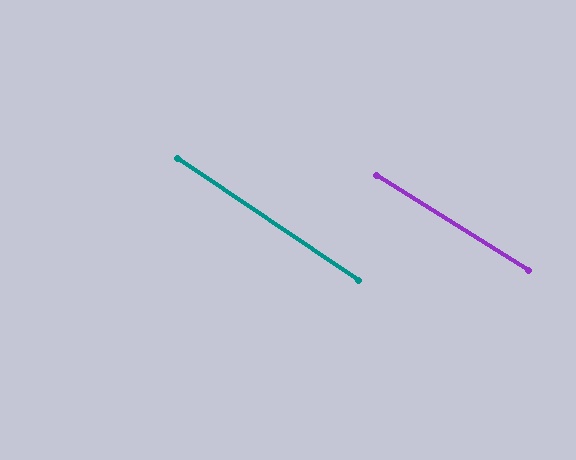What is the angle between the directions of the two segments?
Approximately 2 degrees.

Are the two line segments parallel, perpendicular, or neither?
Parallel — their directions differ by only 1.7°.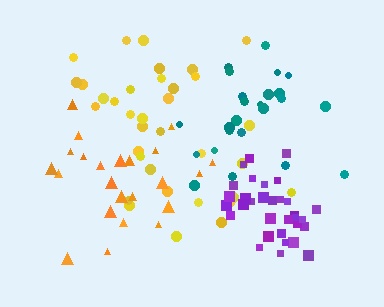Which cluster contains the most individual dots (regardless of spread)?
Yellow (35).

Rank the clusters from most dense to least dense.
purple, orange, teal, yellow.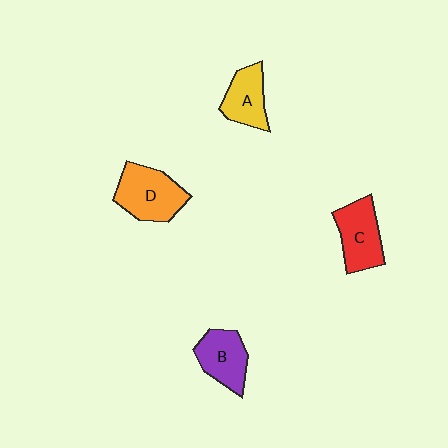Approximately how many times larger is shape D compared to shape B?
Approximately 1.3 times.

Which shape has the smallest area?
Shape A (yellow).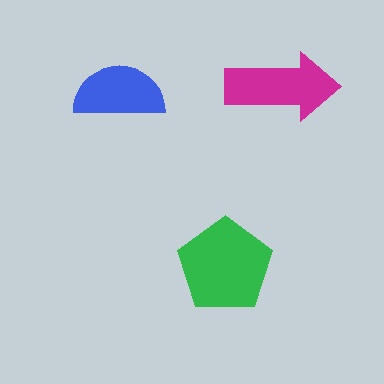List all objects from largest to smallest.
The green pentagon, the magenta arrow, the blue semicircle.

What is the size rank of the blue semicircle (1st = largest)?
3rd.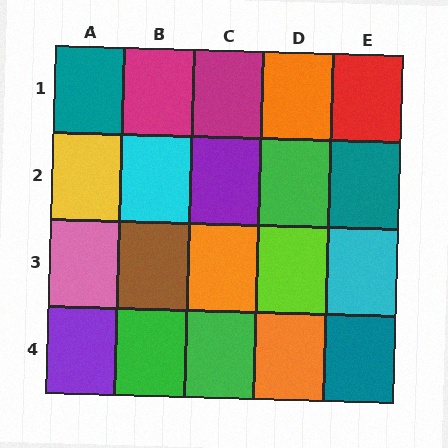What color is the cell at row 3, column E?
Cyan.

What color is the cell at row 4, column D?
Orange.